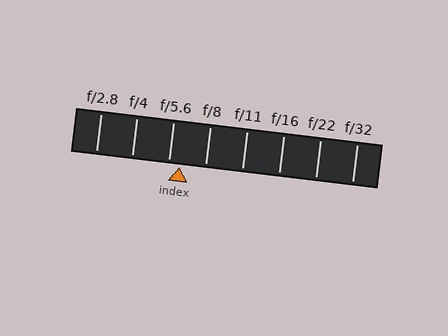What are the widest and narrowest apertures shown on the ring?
The widest aperture shown is f/2.8 and the narrowest is f/32.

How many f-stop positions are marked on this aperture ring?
There are 8 f-stop positions marked.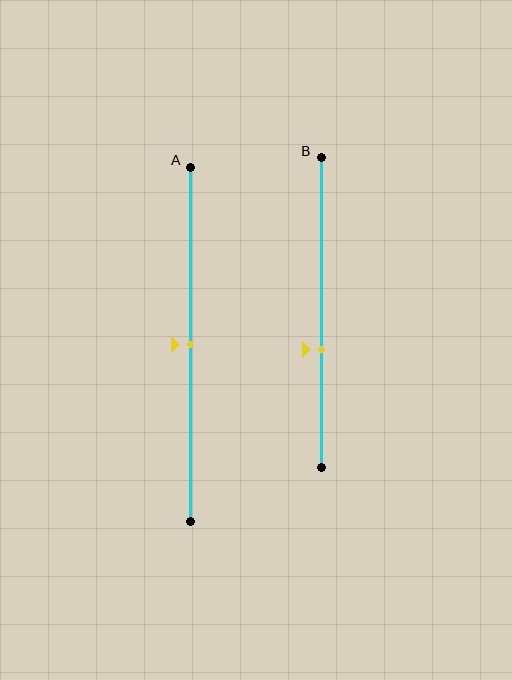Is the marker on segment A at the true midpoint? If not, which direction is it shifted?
Yes, the marker on segment A is at the true midpoint.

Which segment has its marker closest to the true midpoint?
Segment A has its marker closest to the true midpoint.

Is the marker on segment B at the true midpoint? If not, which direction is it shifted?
No, the marker on segment B is shifted downward by about 12% of the segment length.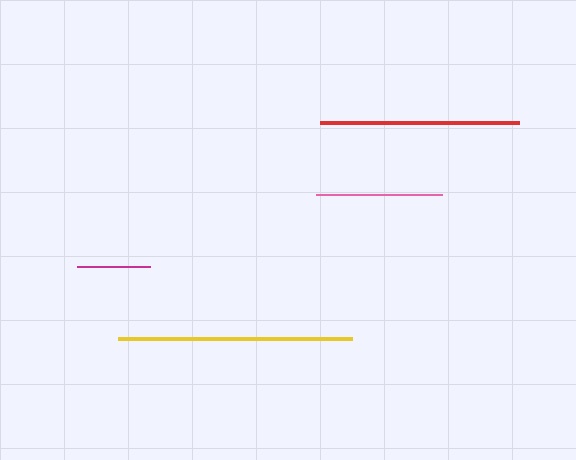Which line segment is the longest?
The yellow line is the longest at approximately 234 pixels.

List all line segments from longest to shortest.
From longest to shortest: yellow, red, pink, magenta.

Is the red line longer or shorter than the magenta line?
The red line is longer than the magenta line.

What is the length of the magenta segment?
The magenta segment is approximately 73 pixels long.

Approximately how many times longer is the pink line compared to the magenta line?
The pink line is approximately 1.7 times the length of the magenta line.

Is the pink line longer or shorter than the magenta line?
The pink line is longer than the magenta line.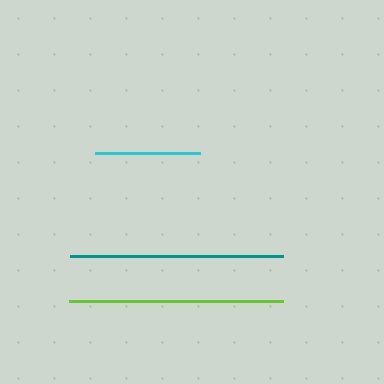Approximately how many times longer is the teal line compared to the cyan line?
The teal line is approximately 2.0 times the length of the cyan line.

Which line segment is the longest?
The lime line is the longest at approximately 215 pixels.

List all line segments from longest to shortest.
From longest to shortest: lime, teal, cyan.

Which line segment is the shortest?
The cyan line is the shortest at approximately 106 pixels.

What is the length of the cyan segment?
The cyan segment is approximately 106 pixels long.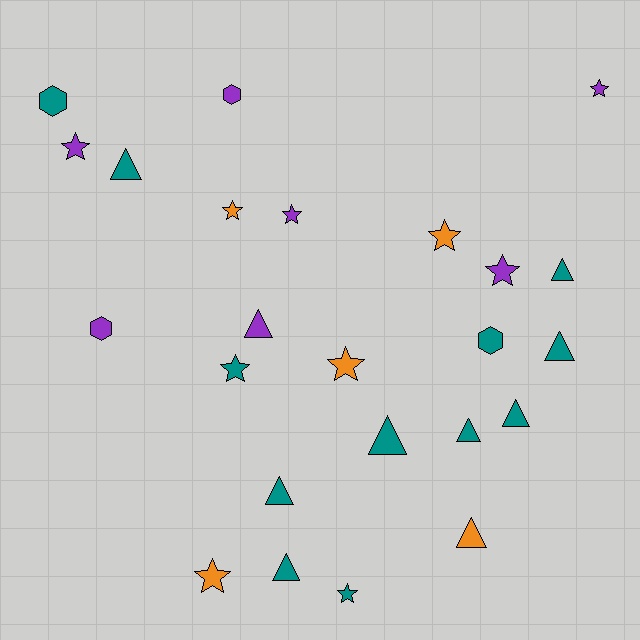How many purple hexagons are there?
There are 2 purple hexagons.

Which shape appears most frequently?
Star, with 10 objects.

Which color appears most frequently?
Teal, with 12 objects.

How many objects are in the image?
There are 24 objects.